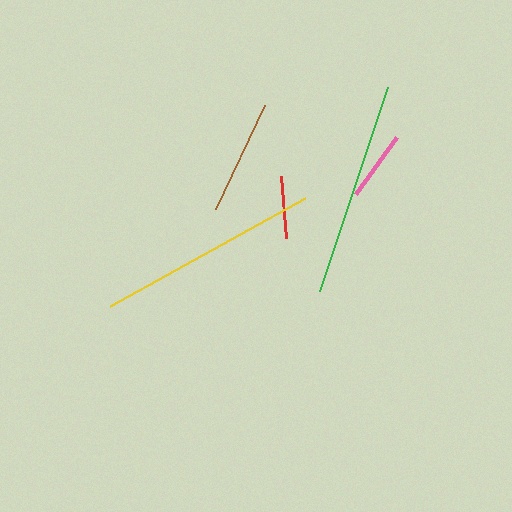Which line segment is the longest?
The yellow line is the longest at approximately 223 pixels.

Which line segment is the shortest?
The red line is the shortest at approximately 62 pixels.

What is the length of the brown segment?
The brown segment is approximately 115 pixels long.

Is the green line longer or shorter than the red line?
The green line is longer than the red line.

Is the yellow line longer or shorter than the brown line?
The yellow line is longer than the brown line.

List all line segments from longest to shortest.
From longest to shortest: yellow, green, brown, pink, red.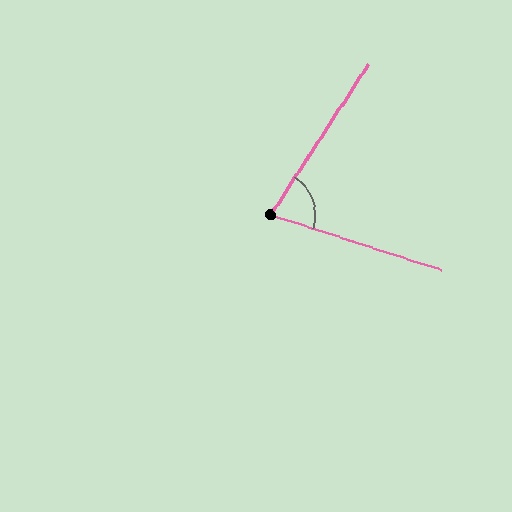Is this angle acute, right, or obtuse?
It is acute.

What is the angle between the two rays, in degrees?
Approximately 75 degrees.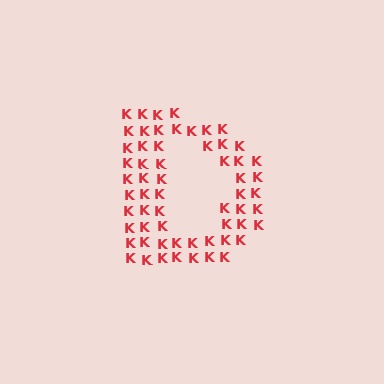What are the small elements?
The small elements are letter K's.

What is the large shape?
The large shape is the letter D.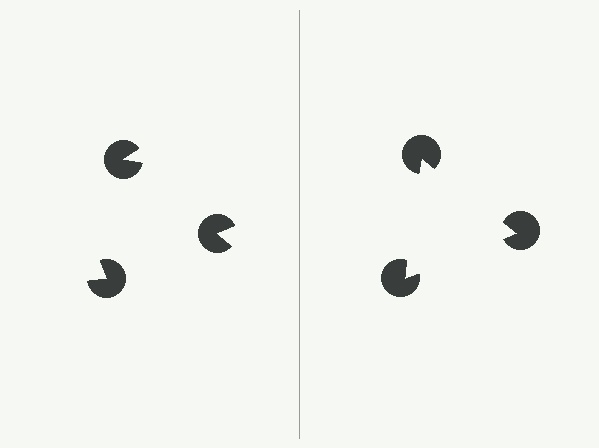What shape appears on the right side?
An illusory triangle.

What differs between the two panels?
The pac-man discs are positioned identically on both sides; only the wedge orientations differ. On the right they align to a triangle; on the left they are misaligned.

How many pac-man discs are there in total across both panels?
6 — 3 on each side.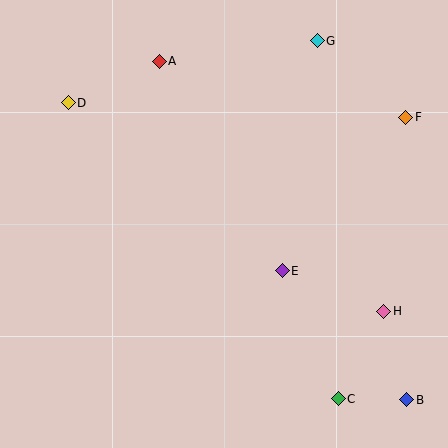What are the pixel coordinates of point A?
Point A is at (159, 61).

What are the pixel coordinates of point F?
Point F is at (406, 117).